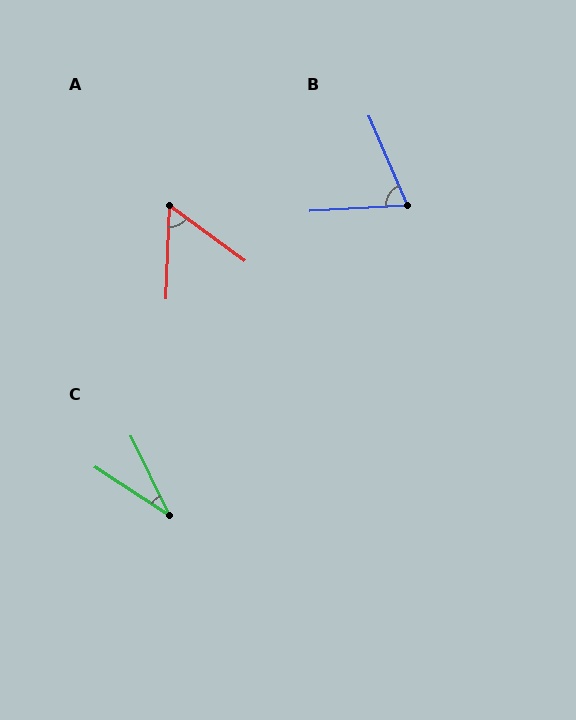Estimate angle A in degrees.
Approximately 56 degrees.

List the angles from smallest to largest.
C (31°), A (56°), B (70°).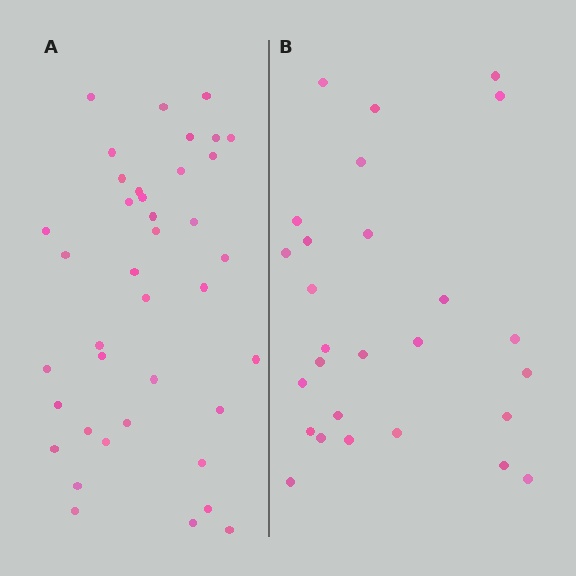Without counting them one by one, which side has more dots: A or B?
Region A (the left region) has more dots.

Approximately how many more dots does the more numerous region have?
Region A has roughly 12 or so more dots than region B.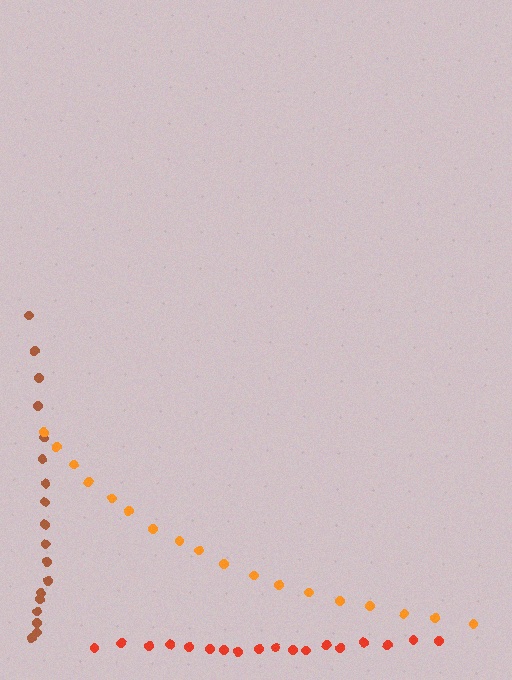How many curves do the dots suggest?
There are 3 distinct paths.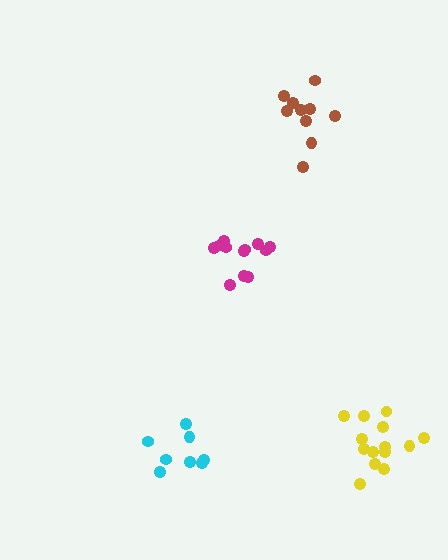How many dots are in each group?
Group 1: 12 dots, Group 2: 14 dots, Group 3: 10 dots, Group 4: 8 dots (44 total).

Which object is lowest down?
The cyan cluster is bottommost.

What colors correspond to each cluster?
The clusters are colored: magenta, yellow, brown, cyan.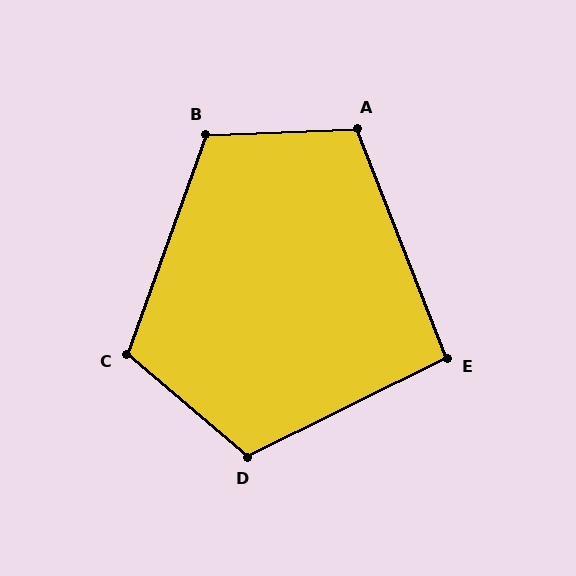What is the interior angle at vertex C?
Approximately 111 degrees (obtuse).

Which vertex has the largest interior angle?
D, at approximately 113 degrees.